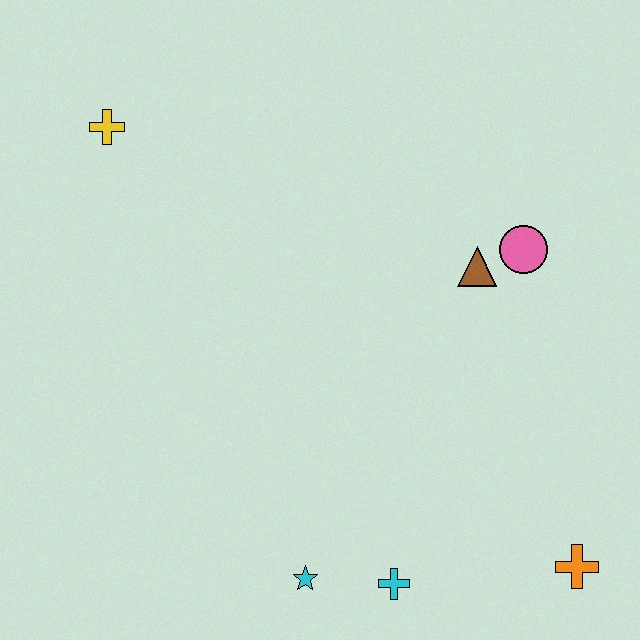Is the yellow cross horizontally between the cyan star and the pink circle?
No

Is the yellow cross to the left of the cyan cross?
Yes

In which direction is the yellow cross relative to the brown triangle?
The yellow cross is to the left of the brown triangle.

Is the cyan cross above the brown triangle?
No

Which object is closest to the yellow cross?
The brown triangle is closest to the yellow cross.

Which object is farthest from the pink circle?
The yellow cross is farthest from the pink circle.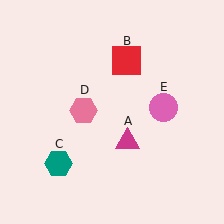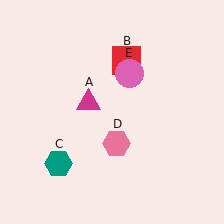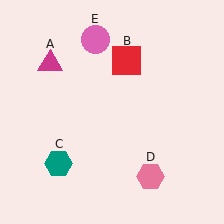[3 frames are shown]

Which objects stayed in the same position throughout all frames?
Red square (object B) and teal hexagon (object C) remained stationary.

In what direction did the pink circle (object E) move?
The pink circle (object E) moved up and to the left.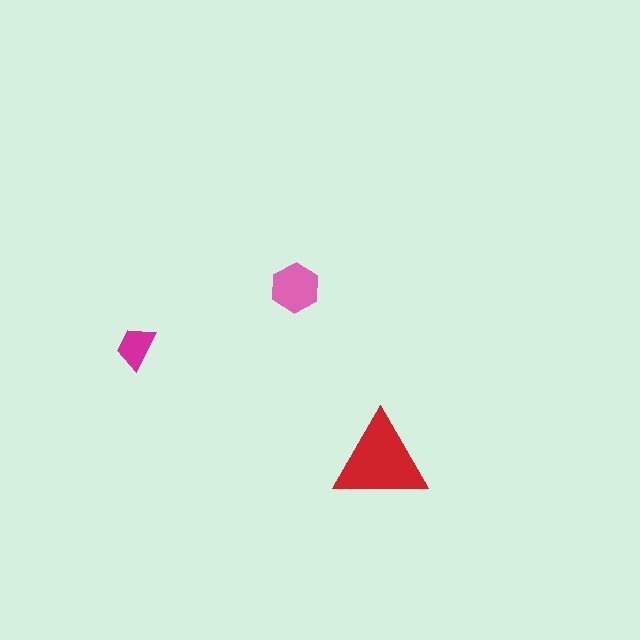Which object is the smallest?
The magenta trapezoid.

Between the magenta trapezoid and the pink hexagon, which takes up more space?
The pink hexagon.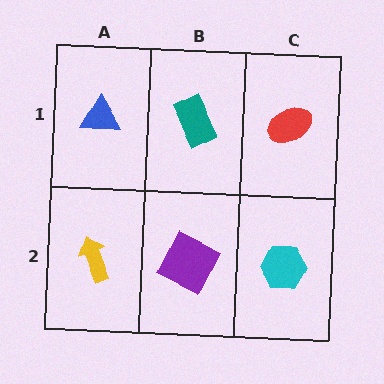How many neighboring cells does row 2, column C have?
2.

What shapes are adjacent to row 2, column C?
A red ellipse (row 1, column C), a purple square (row 2, column B).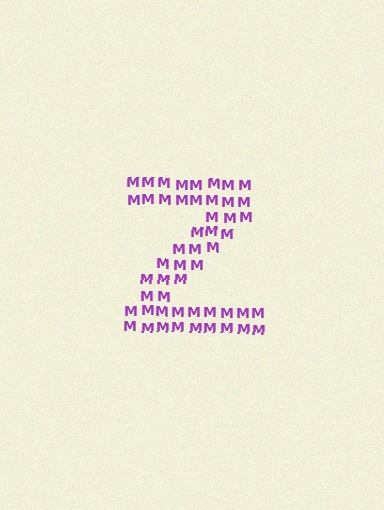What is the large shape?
The large shape is the letter Z.